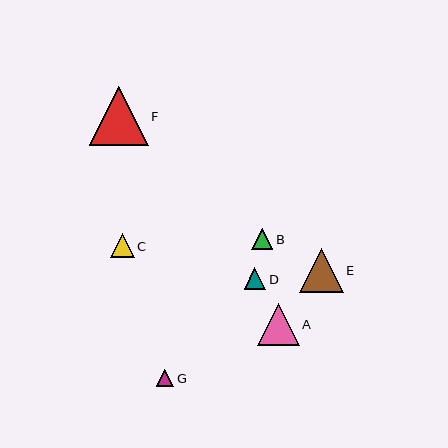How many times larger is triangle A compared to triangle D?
Triangle A is approximately 1.9 times the size of triangle D.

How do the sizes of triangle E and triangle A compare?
Triangle E and triangle A are approximately the same size.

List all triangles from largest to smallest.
From largest to smallest: F, E, A, C, D, B, G.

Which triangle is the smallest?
Triangle G is the smallest with a size of approximately 18 pixels.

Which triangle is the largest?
Triangle F is the largest with a size of approximately 59 pixels.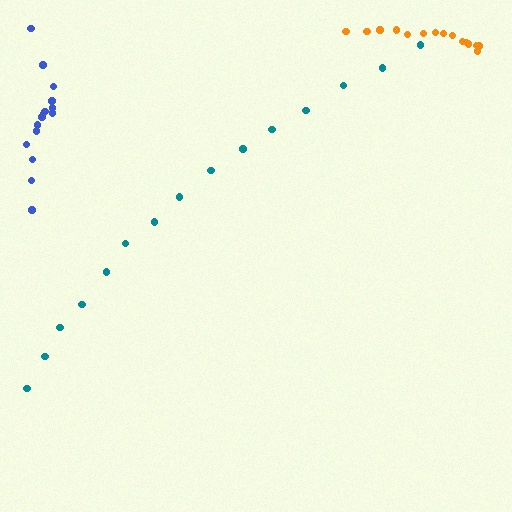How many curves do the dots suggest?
There are 3 distinct paths.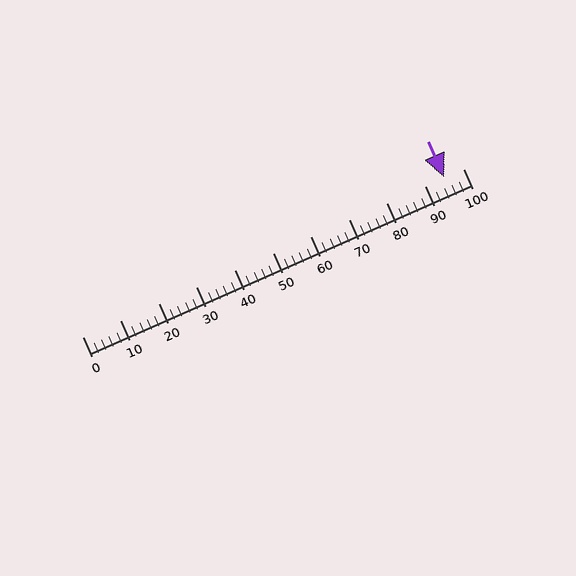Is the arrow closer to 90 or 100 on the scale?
The arrow is closer to 100.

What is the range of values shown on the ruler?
The ruler shows values from 0 to 100.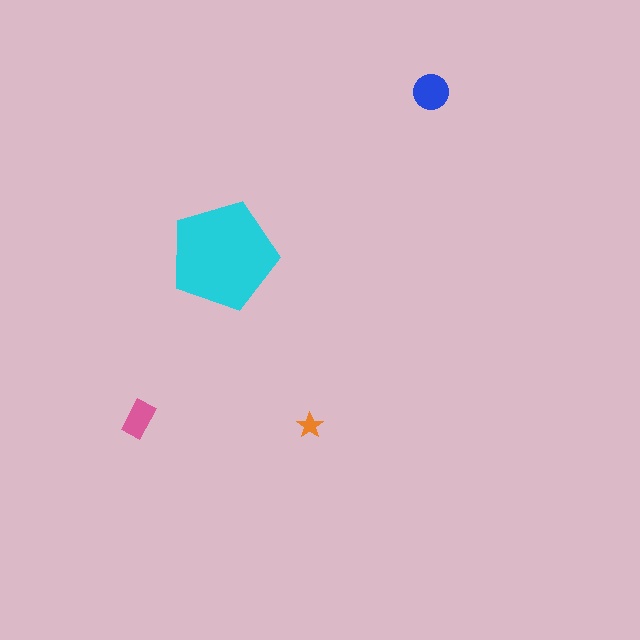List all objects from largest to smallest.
The cyan pentagon, the blue circle, the pink rectangle, the orange star.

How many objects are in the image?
There are 4 objects in the image.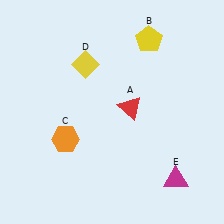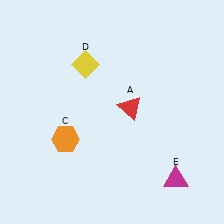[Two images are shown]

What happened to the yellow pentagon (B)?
The yellow pentagon (B) was removed in Image 2. It was in the top-right area of Image 1.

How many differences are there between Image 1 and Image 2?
There is 1 difference between the two images.